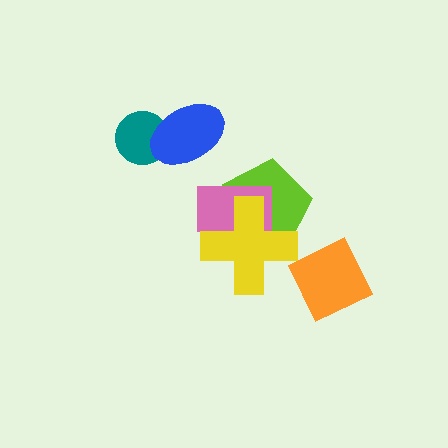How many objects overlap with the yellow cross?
2 objects overlap with the yellow cross.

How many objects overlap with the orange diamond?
0 objects overlap with the orange diamond.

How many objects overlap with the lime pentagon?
2 objects overlap with the lime pentagon.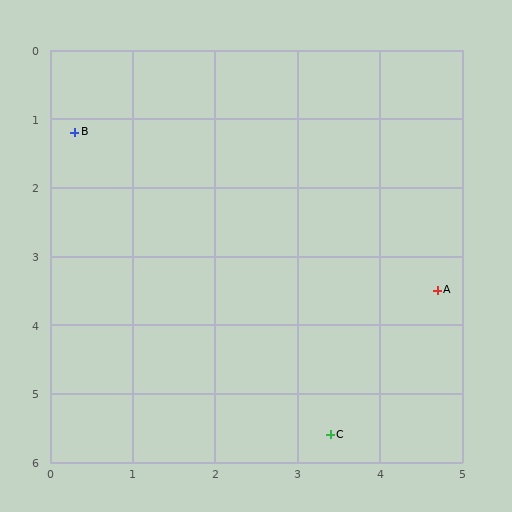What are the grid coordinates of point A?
Point A is at approximately (4.7, 3.5).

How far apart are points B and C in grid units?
Points B and C are about 5.4 grid units apart.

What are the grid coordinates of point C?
Point C is at approximately (3.4, 5.6).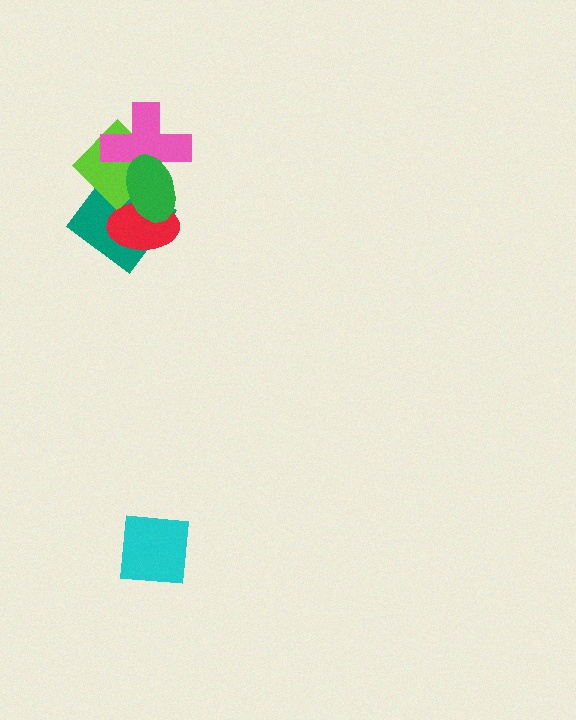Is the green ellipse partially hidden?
No, no other shape covers it.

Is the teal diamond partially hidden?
Yes, it is partially covered by another shape.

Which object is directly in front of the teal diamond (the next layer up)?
The lime diamond is directly in front of the teal diamond.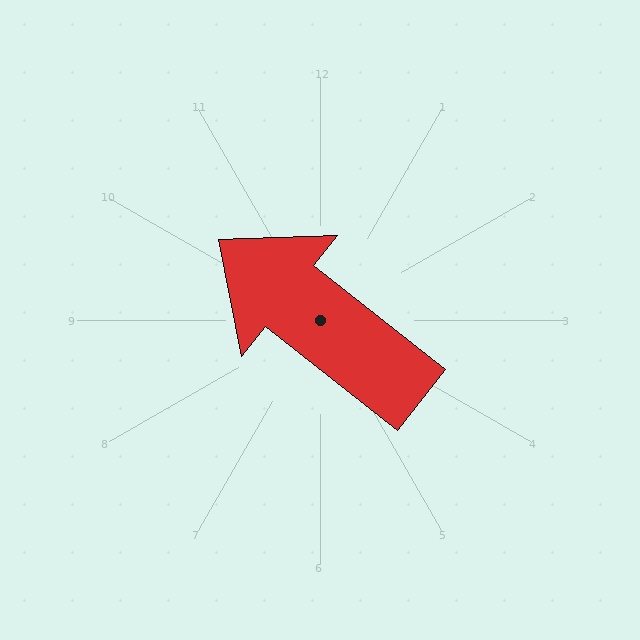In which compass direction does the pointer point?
Northwest.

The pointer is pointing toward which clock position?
Roughly 10 o'clock.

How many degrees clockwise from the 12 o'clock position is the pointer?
Approximately 308 degrees.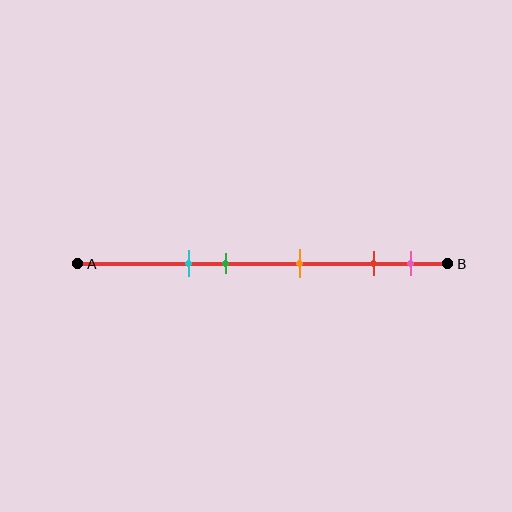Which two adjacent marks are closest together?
The red and pink marks are the closest adjacent pair.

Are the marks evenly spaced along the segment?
No, the marks are not evenly spaced.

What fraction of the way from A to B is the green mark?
The green mark is approximately 40% (0.4) of the way from A to B.